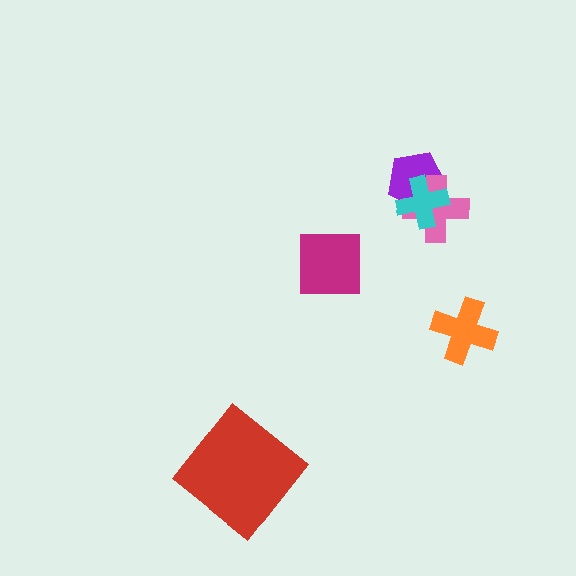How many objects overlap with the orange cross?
0 objects overlap with the orange cross.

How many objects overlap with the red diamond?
0 objects overlap with the red diamond.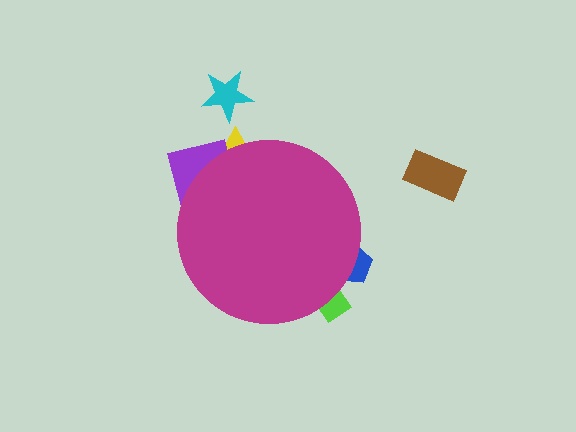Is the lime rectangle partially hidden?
Yes, the lime rectangle is partially hidden behind the magenta circle.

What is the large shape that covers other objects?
A magenta circle.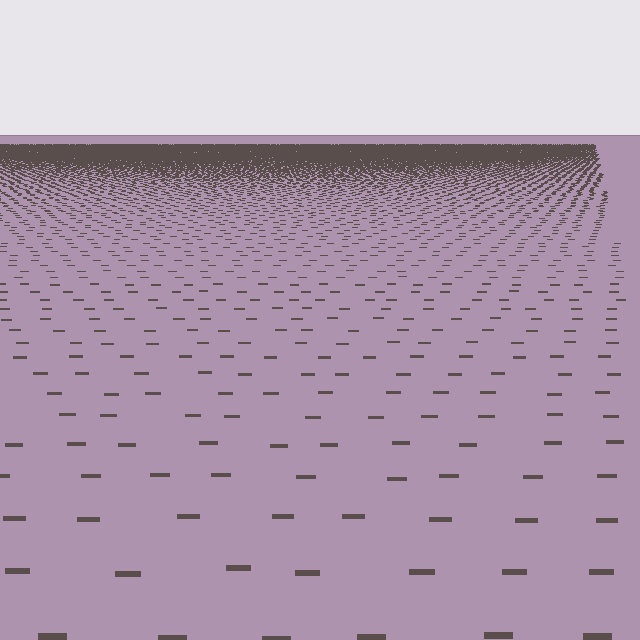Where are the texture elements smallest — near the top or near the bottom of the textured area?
Near the top.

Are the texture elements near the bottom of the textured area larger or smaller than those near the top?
Larger. Near the bottom, elements are closer to the viewer and appear at a bigger on-screen size.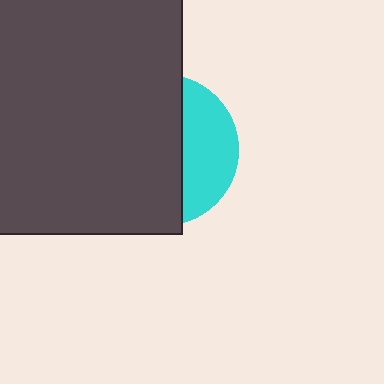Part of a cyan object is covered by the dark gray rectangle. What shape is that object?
It is a circle.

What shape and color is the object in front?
The object in front is a dark gray rectangle.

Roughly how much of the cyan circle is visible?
A small part of it is visible (roughly 33%).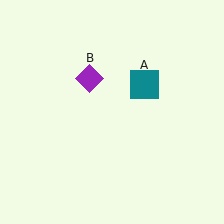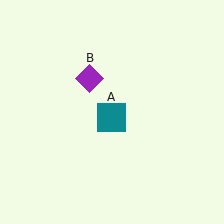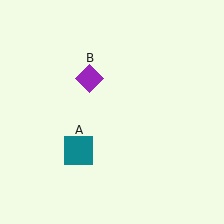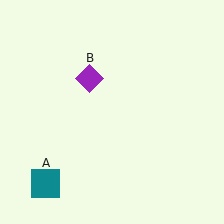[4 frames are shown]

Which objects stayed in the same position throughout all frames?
Purple diamond (object B) remained stationary.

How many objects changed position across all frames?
1 object changed position: teal square (object A).